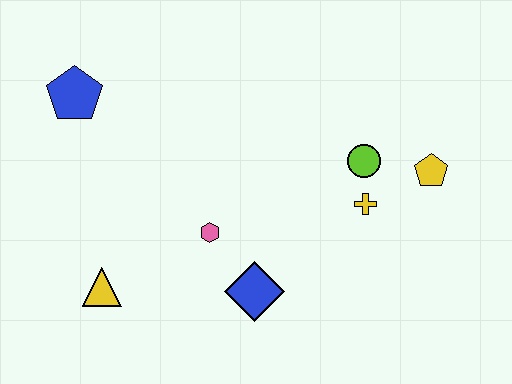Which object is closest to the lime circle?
The yellow cross is closest to the lime circle.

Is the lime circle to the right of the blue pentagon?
Yes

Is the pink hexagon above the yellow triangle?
Yes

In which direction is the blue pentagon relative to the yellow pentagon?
The blue pentagon is to the left of the yellow pentagon.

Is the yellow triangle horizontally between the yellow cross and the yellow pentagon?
No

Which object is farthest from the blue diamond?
The blue pentagon is farthest from the blue diamond.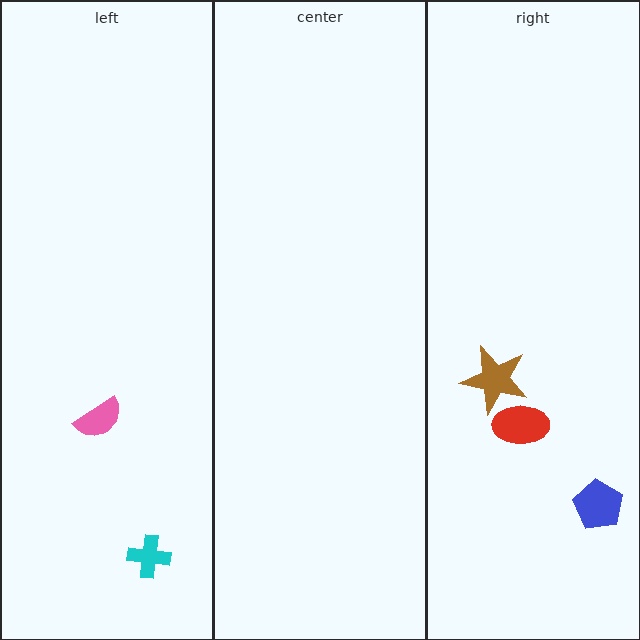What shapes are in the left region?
The pink semicircle, the cyan cross.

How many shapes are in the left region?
2.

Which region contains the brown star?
The right region.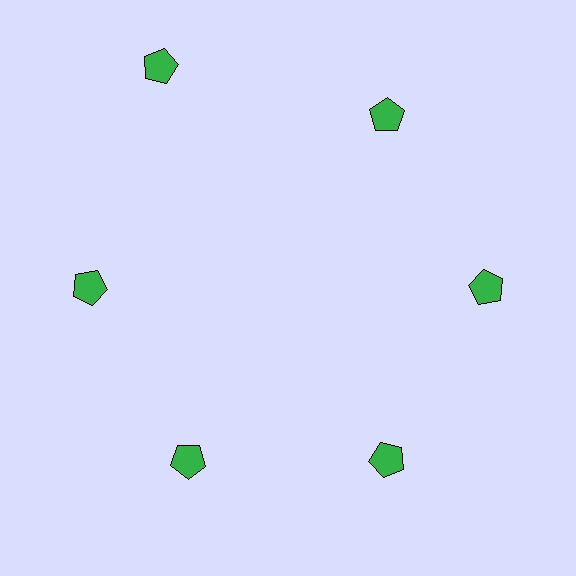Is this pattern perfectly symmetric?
No. The 6 green pentagons are arranged in a ring, but one element near the 11 o'clock position is pushed outward from the center, breaking the 6-fold rotational symmetry.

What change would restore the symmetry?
The symmetry would be restored by moving it inward, back onto the ring so that all 6 pentagons sit at equal angles and equal distance from the center.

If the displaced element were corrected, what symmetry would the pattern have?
It would have 6-fold rotational symmetry — the pattern would map onto itself every 60 degrees.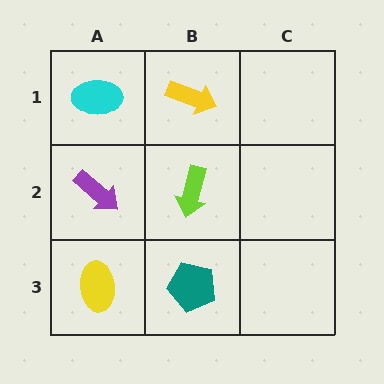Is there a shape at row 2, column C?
No, that cell is empty.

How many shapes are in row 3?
2 shapes.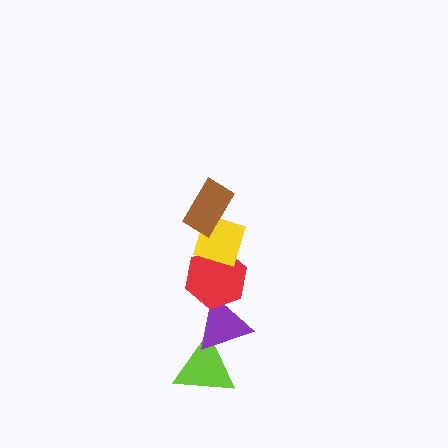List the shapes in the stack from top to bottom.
From top to bottom: the brown rectangle, the yellow diamond, the red hexagon, the purple triangle, the lime triangle.